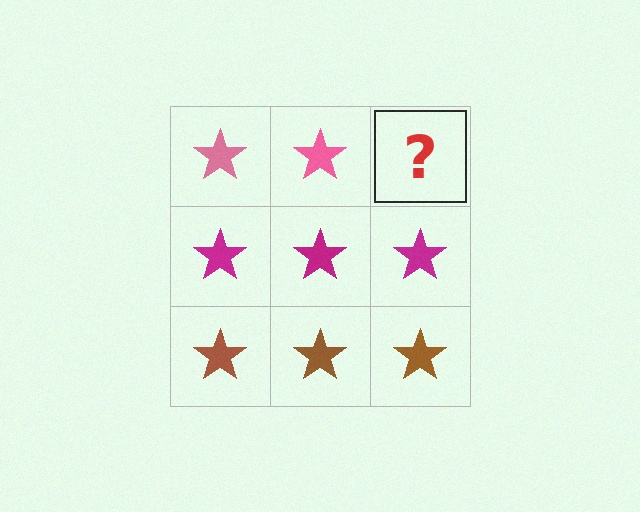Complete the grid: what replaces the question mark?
The question mark should be replaced with a pink star.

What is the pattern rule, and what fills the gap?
The rule is that each row has a consistent color. The gap should be filled with a pink star.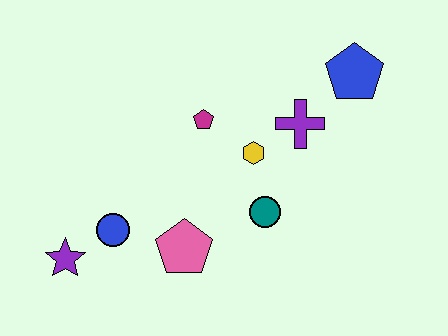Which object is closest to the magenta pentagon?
The yellow hexagon is closest to the magenta pentagon.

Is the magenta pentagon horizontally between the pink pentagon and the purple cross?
Yes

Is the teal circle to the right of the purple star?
Yes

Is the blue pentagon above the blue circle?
Yes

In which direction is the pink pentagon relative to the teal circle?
The pink pentagon is to the left of the teal circle.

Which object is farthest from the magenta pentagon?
The purple star is farthest from the magenta pentagon.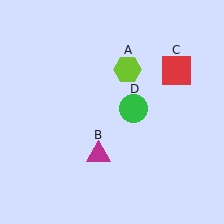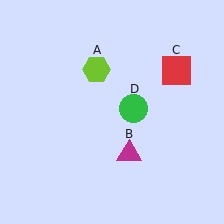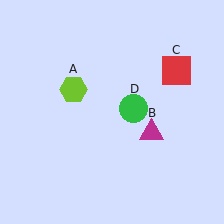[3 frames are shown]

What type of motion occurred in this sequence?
The lime hexagon (object A), magenta triangle (object B) rotated counterclockwise around the center of the scene.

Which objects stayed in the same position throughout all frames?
Red square (object C) and green circle (object D) remained stationary.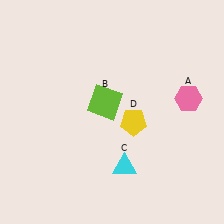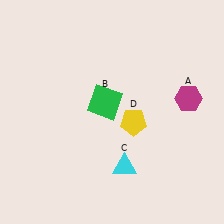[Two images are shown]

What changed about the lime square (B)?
In Image 1, B is lime. In Image 2, it changed to green.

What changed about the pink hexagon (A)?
In Image 1, A is pink. In Image 2, it changed to magenta.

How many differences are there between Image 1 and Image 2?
There are 2 differences between the two images.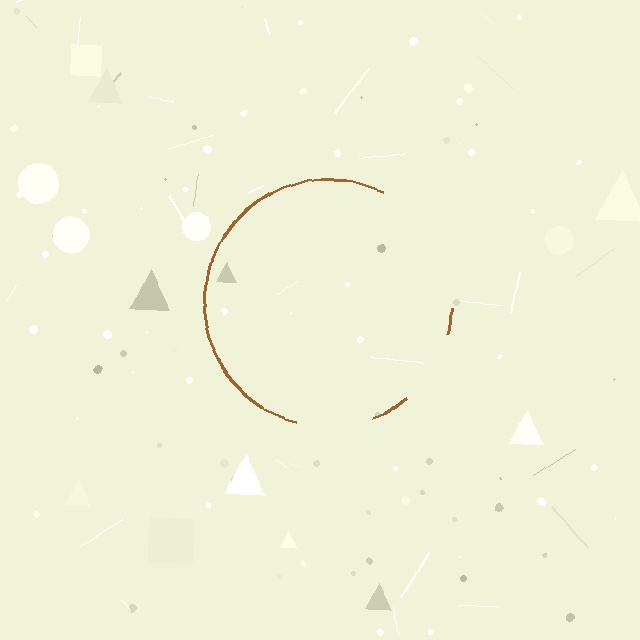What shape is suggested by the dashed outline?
The dashed outline suggests a circle.